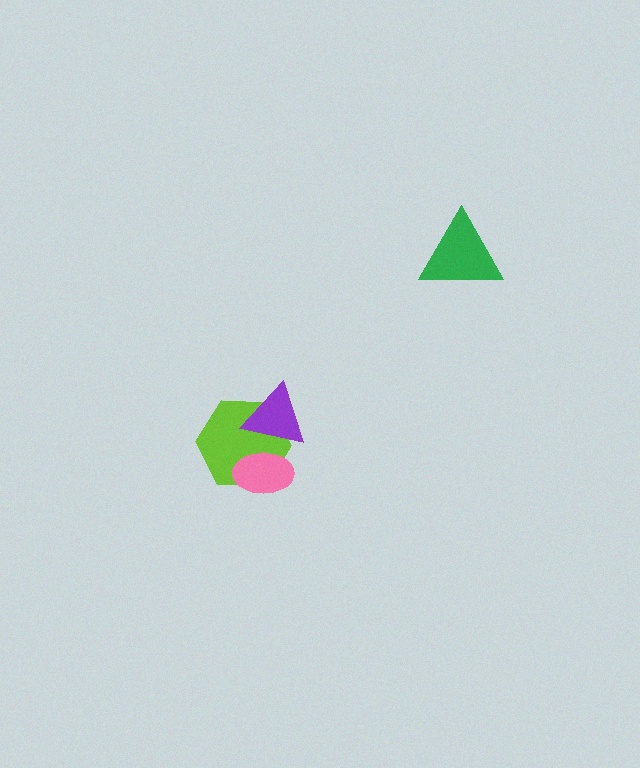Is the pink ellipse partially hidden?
No, no other shape covers it.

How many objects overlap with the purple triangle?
2 objects overlap with the purple triangle.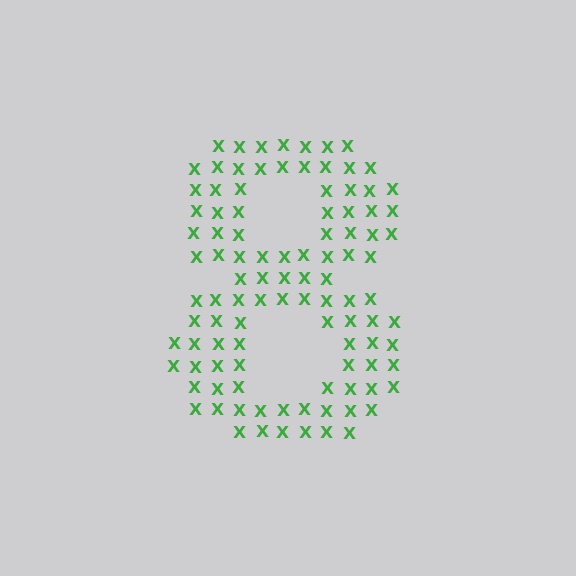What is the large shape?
The large shape is the digit 8.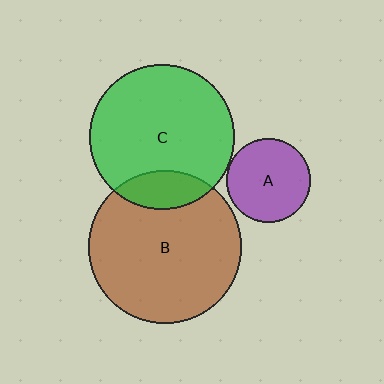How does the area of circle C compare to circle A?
Approximately 2.9 times.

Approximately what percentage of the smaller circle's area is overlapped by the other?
Approximately 15%.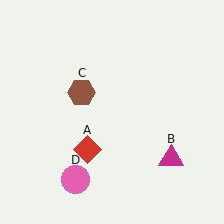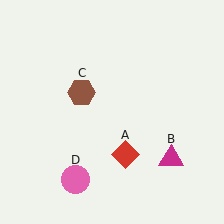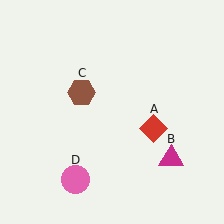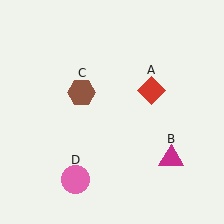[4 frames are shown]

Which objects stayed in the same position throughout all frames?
Magenta triangle (object B) and brown hexagon (object C) and pink circle (object D) remained stationary.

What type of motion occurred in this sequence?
The red diamond (object A) rotated counterclockwise around the center of the scene.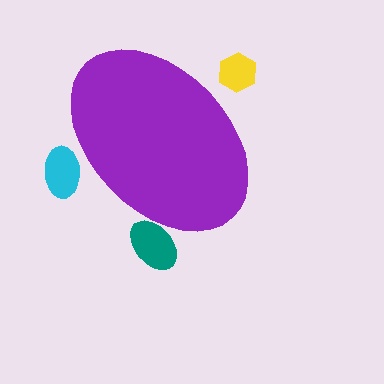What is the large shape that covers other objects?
A purple ellipse.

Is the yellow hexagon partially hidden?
Yes, the yellow hexagon is partially hidden behind the purple ellipse.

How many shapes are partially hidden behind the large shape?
3 shapes are partially hidden.